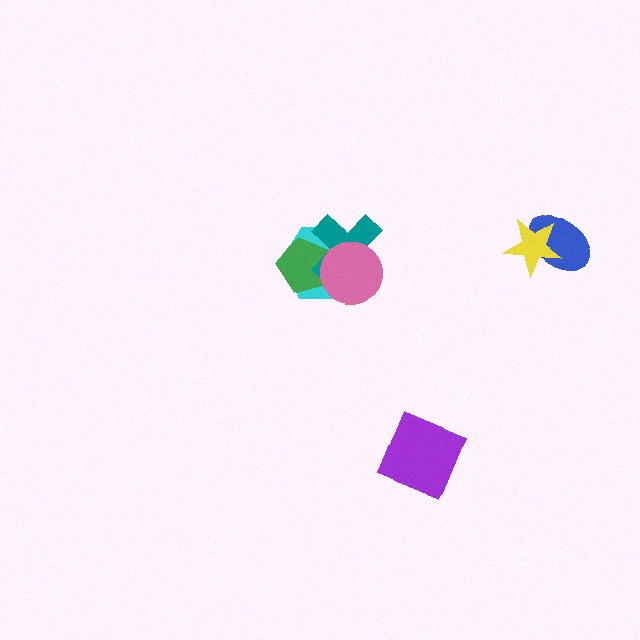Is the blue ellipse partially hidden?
Yes, it is partially covered by another shape.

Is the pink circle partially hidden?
No, no other shape covers it.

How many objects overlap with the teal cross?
3 objects overlap with the teal cross.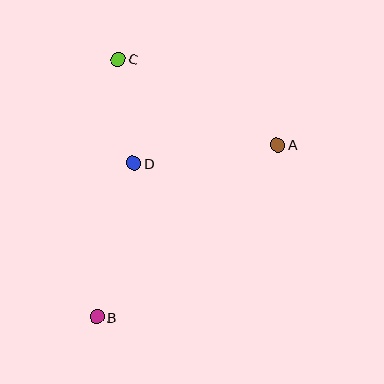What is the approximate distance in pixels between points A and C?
The distance between A and C is approximately 182 pixels.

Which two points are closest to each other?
Points C and D are closest to each other.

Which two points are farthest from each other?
Points B and C are farthest from each other.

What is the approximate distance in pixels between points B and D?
The distance between B and D is approximately 158 pixels.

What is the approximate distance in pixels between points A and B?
The distance between A and B is approximately 250 pixels.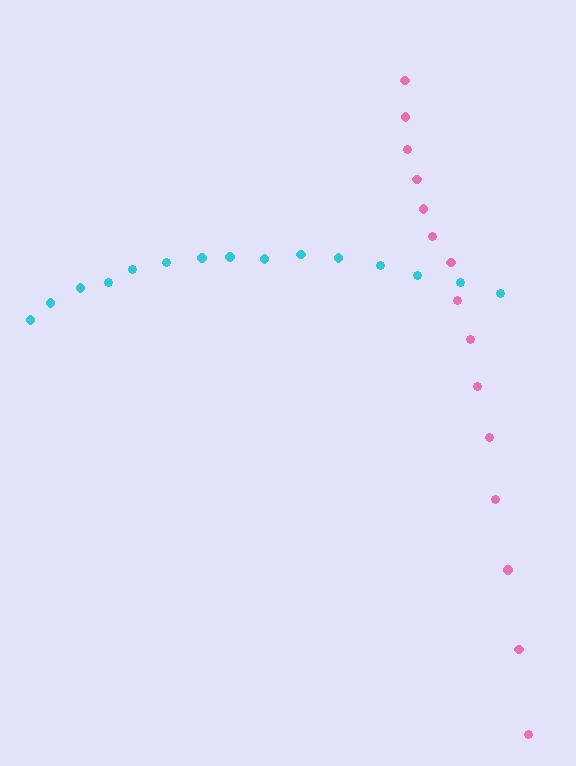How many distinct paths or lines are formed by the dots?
There are 2 distinct paths.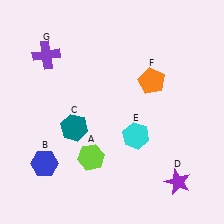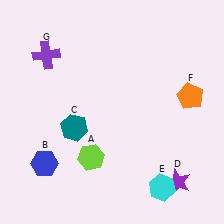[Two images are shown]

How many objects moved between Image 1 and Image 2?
2 objects moved between the two images.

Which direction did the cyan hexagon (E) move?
The cyan hexagon (E) moved down.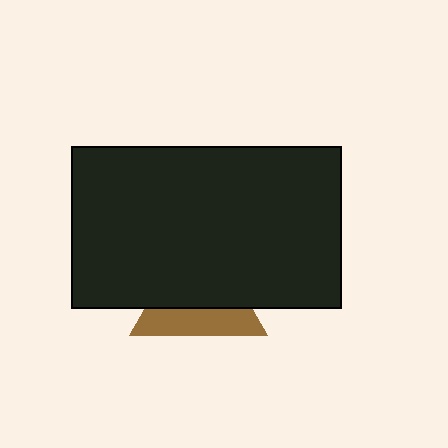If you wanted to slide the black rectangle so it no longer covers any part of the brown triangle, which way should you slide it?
Slide it up — that is the most direct way to separate the two shapes.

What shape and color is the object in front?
The object in front is a black rectangle.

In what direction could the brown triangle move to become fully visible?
The brown triangle could move down. That would shift it out from behind the black rectangle entirely.